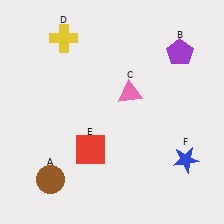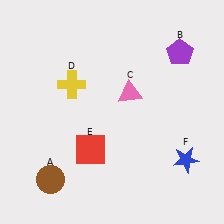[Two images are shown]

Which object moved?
The yellow cross (D) moved down.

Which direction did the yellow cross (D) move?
The yellow cross (D) moved down.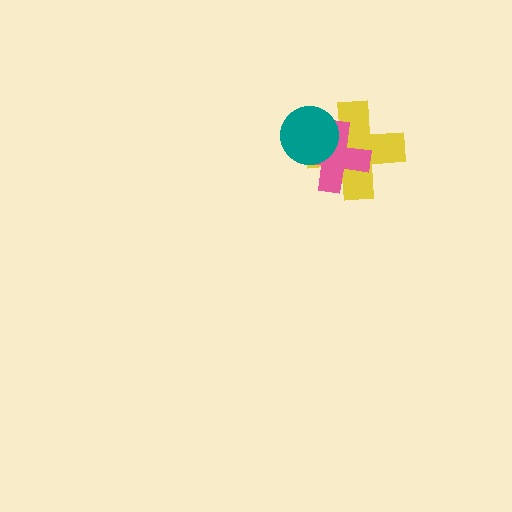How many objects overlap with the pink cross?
2 objects overlap with the pink cross.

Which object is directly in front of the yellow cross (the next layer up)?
The pink cross is directly in front of the yellow cross.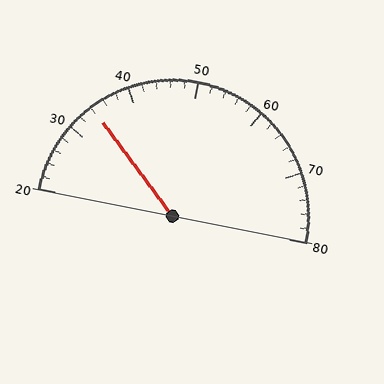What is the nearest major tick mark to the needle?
The nearest major tick mark is 30.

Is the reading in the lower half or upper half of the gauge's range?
The reading is in the lower half of the range (20 to 80).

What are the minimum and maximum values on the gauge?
The gauge ranges from 20 to 80.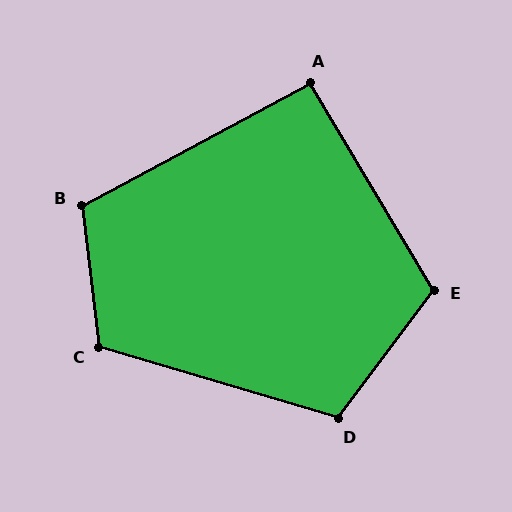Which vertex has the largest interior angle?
C, at approximately 113 degrees.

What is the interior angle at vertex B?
Approximately 111 degrees (obtuse).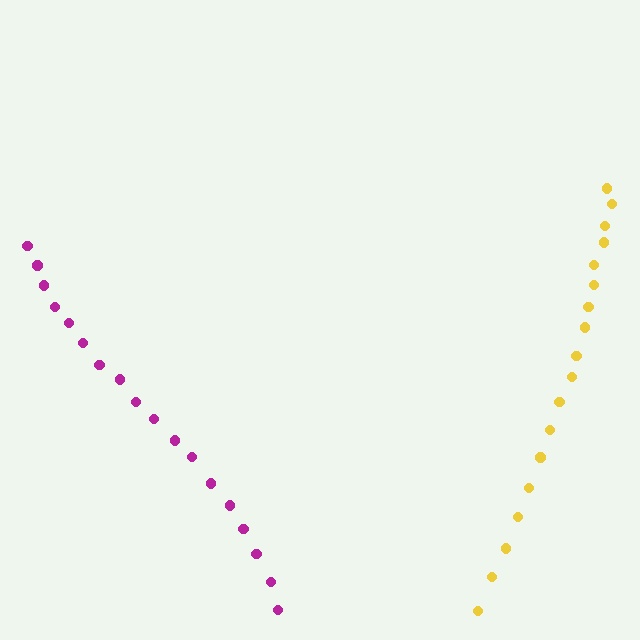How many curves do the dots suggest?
There are 2 distinct paths.